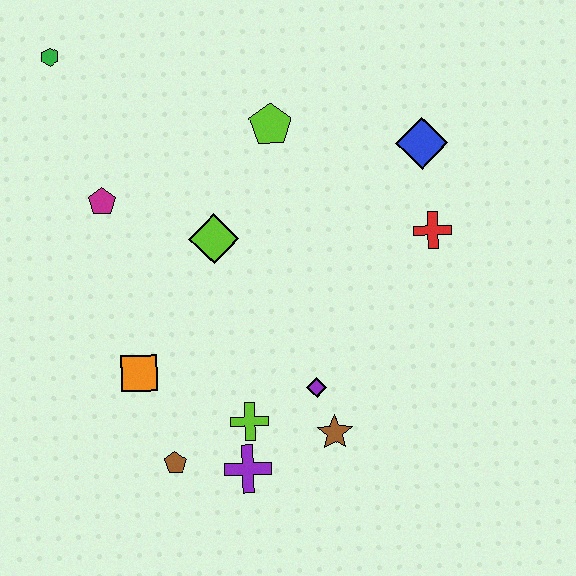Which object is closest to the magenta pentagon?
The lime diamond is closest to the magenta pentagon.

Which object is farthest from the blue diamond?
The brown pentagon is farthest from the blue diamond.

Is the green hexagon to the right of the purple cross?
No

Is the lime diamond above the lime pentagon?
No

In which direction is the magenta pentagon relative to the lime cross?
The magenta pentagon is above the lime cross.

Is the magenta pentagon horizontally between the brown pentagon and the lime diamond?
No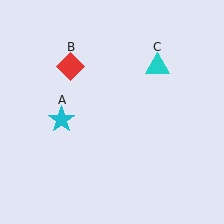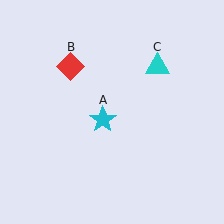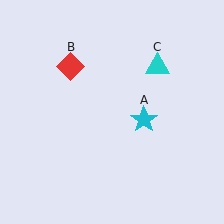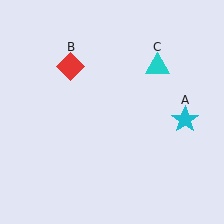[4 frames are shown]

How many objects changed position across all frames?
1 object changed position: cyan star (object A).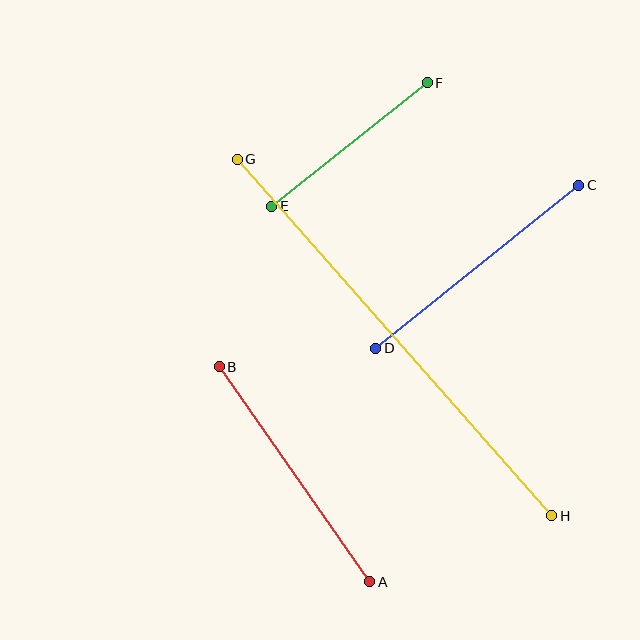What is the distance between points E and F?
The distance is approximately 199 pixels.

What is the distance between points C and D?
The distance is approximately 261 pixels.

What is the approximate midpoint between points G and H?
The midpoint is at approximately (394, 338) pixels.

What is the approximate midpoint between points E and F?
The midpoint is at approximately (350, 145) pixels.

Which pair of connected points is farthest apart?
Points G and H are farthest apart.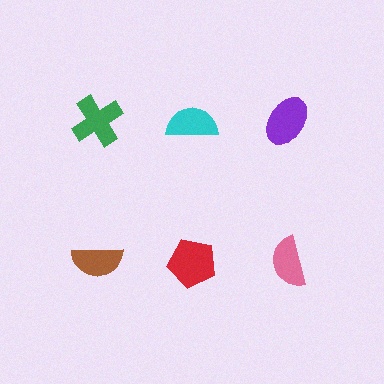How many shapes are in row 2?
3 shapes.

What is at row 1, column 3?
A purple ellipse.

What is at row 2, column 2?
A red pentagon.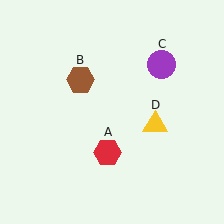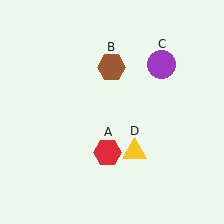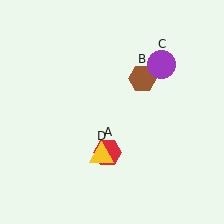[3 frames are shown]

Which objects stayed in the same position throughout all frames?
Red hexagon (object A) and purple circle (object C) remained stationary.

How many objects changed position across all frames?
2 objects changed position: brown hexagon (object B), yellow triangle (object D).